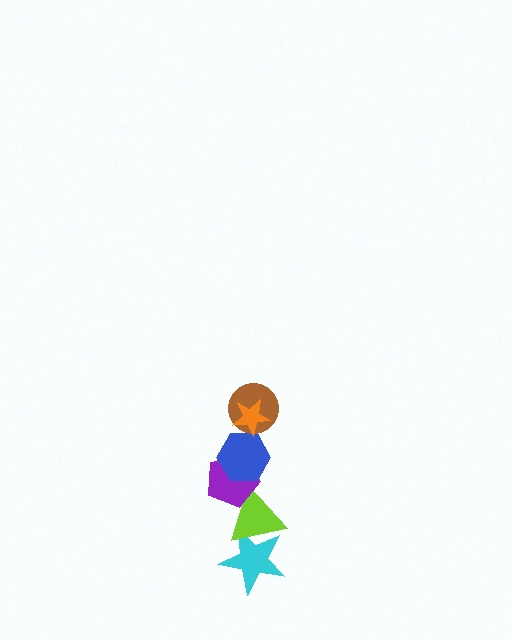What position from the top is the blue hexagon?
The blue hexagon is 3rd from the top.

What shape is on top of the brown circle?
The orange star is on top of the brown circle.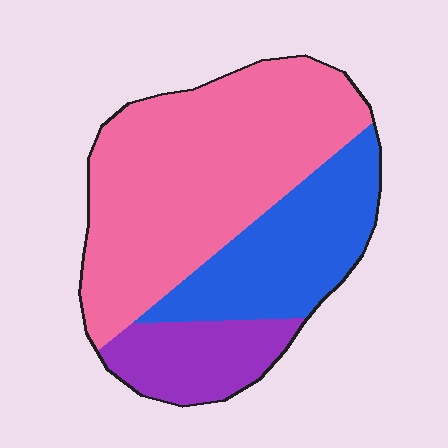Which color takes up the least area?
Purple, at roughly 15%.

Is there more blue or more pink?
Pink.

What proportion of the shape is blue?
Blue takes up about one quarter (1/4) of the shape.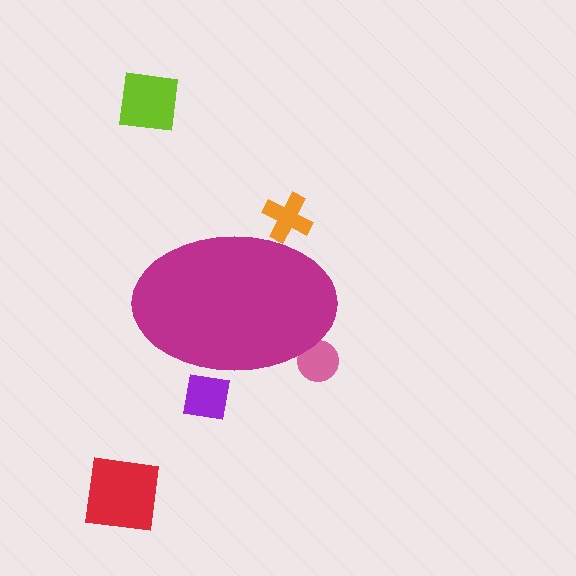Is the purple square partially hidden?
Yes, the purple square is partially hidden behind the magenta ellipse.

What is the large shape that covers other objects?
A magenta ellipse.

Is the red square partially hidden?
No, the red square is fully visible.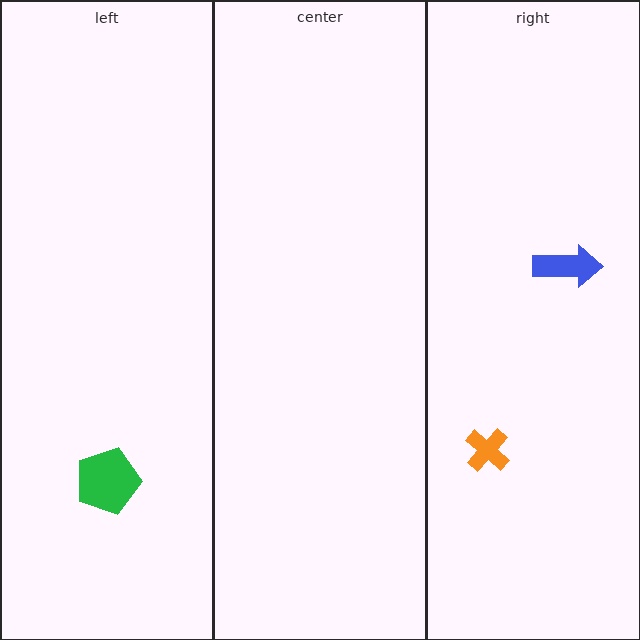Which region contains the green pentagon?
The left region.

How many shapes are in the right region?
2.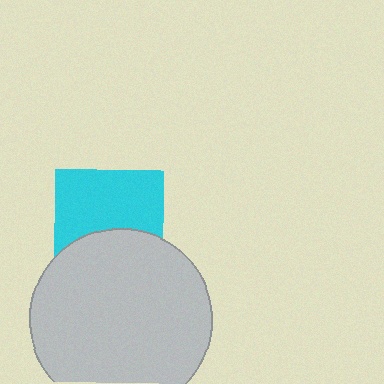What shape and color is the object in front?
The object in front is a light gray circle.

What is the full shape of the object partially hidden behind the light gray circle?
The partially hidden object is a cyan square.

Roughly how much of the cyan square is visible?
About half of it is visible (roughly 60%).